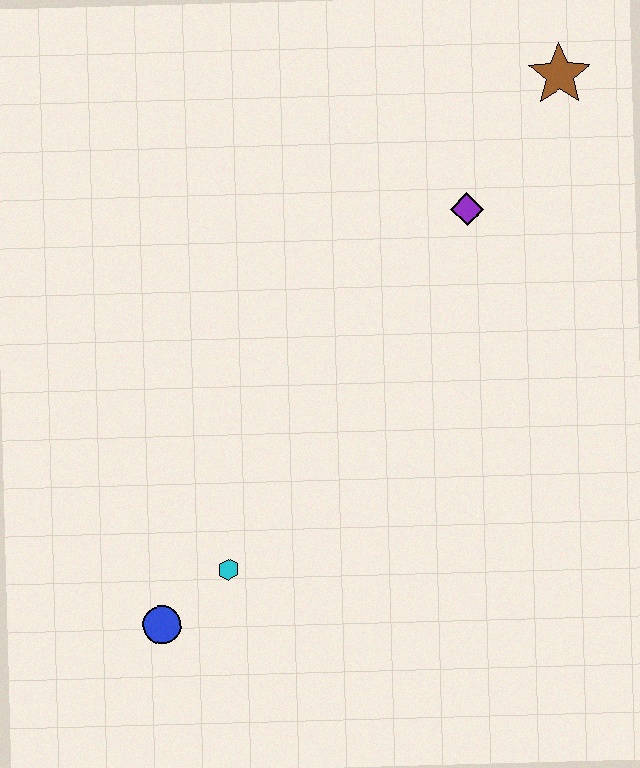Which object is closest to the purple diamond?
The brown star is closest to the purple diamond.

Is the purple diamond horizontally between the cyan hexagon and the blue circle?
No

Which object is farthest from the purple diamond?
The blue circle is farthest from the purple diamond.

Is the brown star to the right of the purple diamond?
Yes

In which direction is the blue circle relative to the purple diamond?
The blue circle is below the purple diamond.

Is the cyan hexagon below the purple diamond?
Yes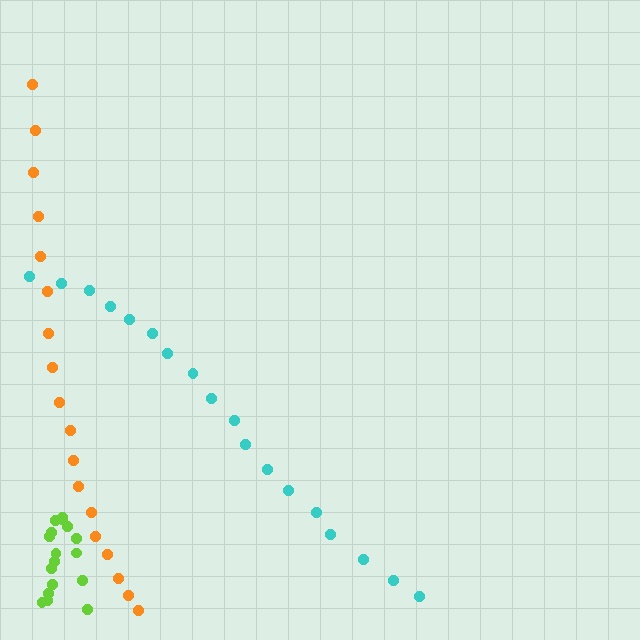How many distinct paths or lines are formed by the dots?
There are 3 distinct paths.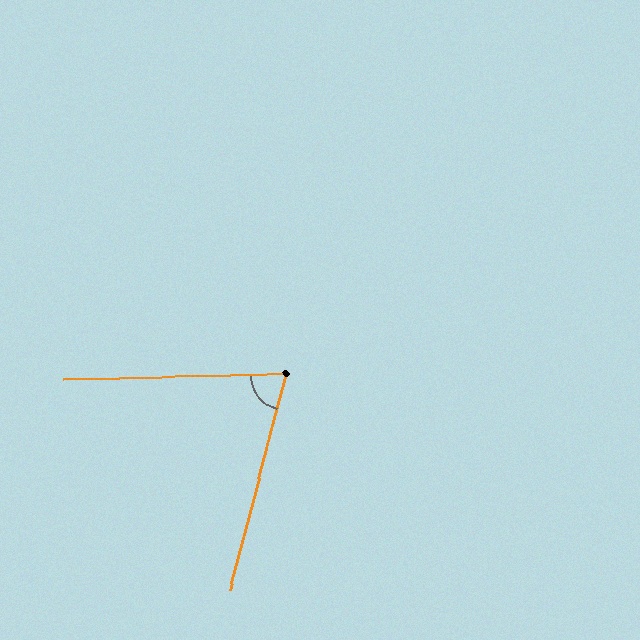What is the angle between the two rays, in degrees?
Approximately 74 degrees.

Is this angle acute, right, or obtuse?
It is acute.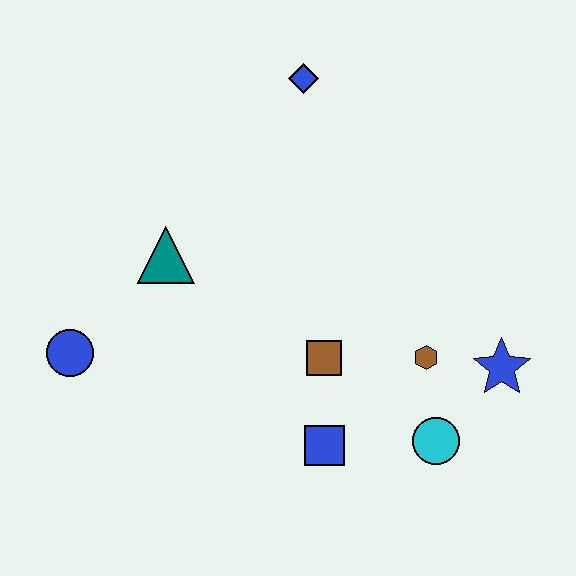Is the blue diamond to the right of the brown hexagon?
No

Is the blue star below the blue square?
No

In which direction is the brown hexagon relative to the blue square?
The brown hexagon is to the right of the blue square.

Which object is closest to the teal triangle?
The blue circle is closest to the teal triangle.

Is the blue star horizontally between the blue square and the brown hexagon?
No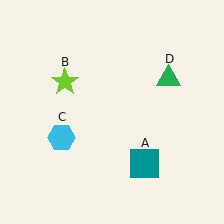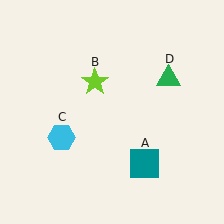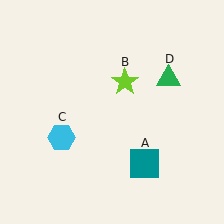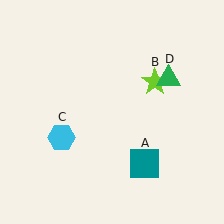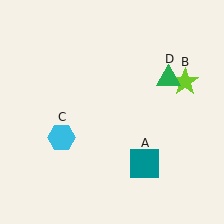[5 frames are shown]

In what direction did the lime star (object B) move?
The lime star (object B) moved right.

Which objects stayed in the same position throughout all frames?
Teal square (object A) and cyan hexagon (object C) and green triangle (object D) remained stationary.